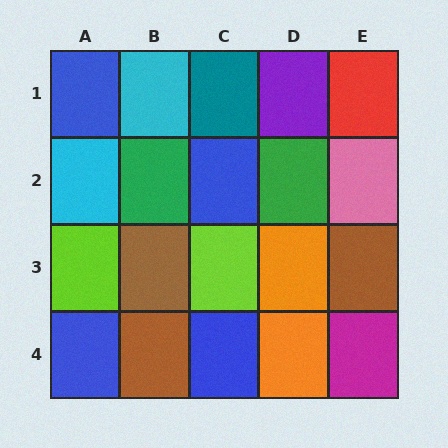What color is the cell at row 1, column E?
Red.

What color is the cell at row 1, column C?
Teal.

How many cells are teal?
1 cell is teal.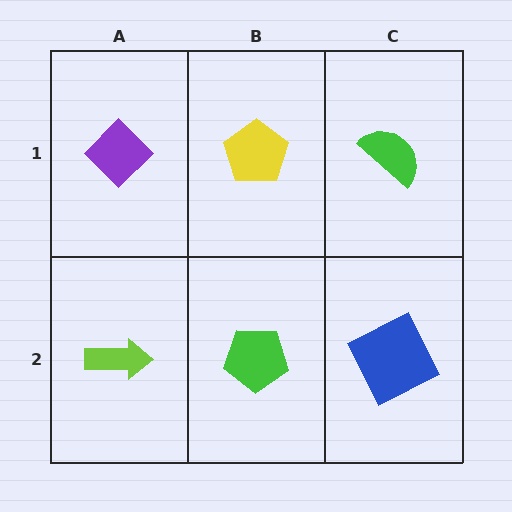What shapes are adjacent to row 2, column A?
A purple diamond (row 1, column A), a green pentagon (row 2, column B).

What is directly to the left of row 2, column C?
A green pentagon.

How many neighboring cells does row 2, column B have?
3.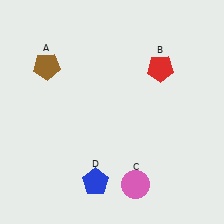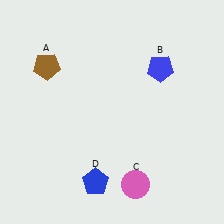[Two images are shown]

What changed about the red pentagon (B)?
In Image 1, B is red. In Image 2, it changed to blue.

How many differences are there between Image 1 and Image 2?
There is 1 difference between the two images.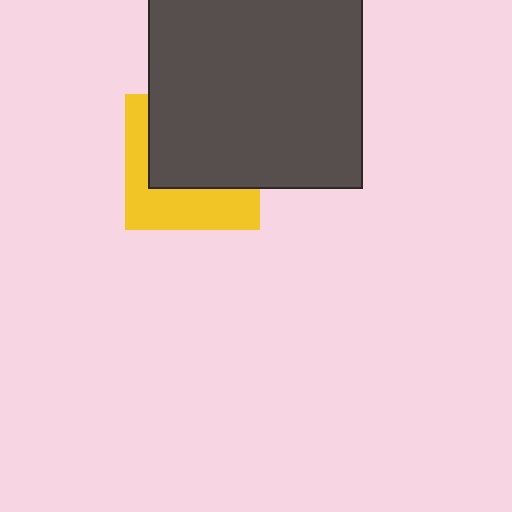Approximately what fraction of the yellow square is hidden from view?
Roughly 59% of the yellow square is hidden behind the dark gray square.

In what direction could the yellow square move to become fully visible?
The yellow square could move down. That would shift it out from behind the dark gray square entirely.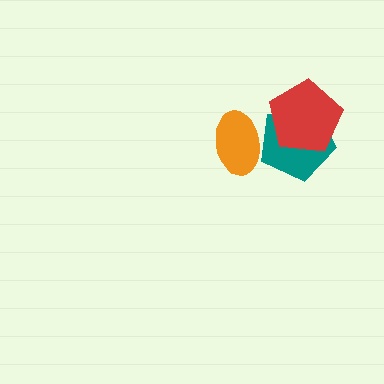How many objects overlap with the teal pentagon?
2 objects overlap with the teal pentagon.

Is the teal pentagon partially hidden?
Yes, it is partially covered by another shape.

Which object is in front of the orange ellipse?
The teal pentagon is in front of the orange ellipse.